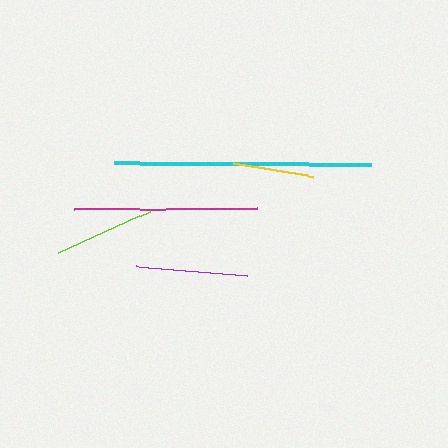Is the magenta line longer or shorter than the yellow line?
The magenta line is longer than the yellow line.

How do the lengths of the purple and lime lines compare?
The purple and lime lines are approximately the same length.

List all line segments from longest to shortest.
From longest to shortest: cyan, magenta, purple, lime, yellow.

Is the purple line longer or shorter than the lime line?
The purple line is longer than the lime line.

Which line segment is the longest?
The cyan line is the longest at approximately 258 pixels.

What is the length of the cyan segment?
The cyan segment is approximately 258 pixels long.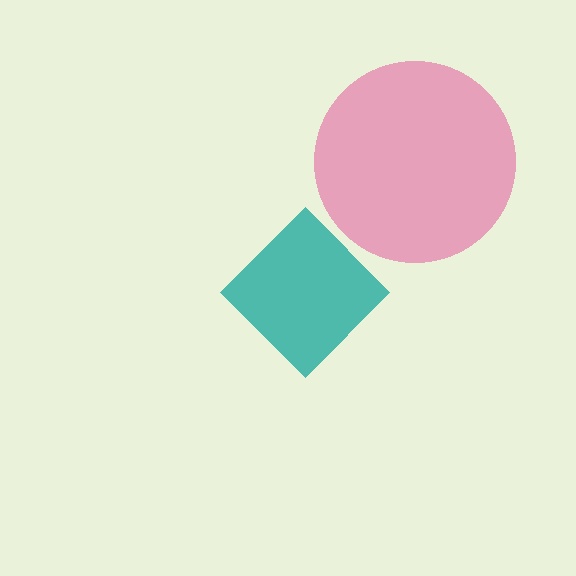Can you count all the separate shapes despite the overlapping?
Yes, there are 2 separate shapes.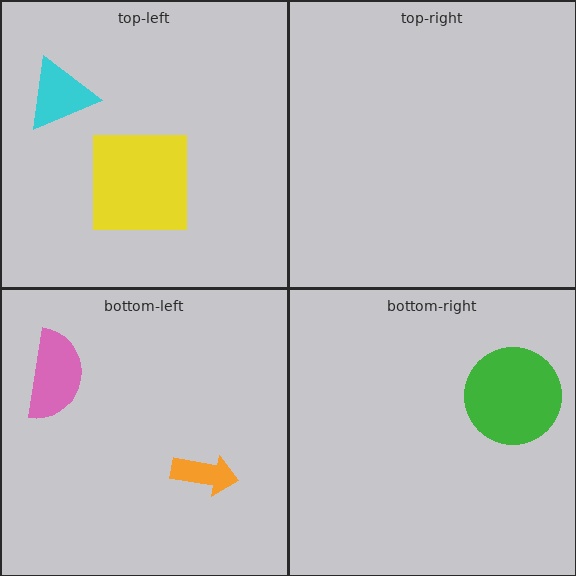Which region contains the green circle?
The bottom-right region.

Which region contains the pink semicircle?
The bottom-left region.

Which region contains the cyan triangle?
The top-left region.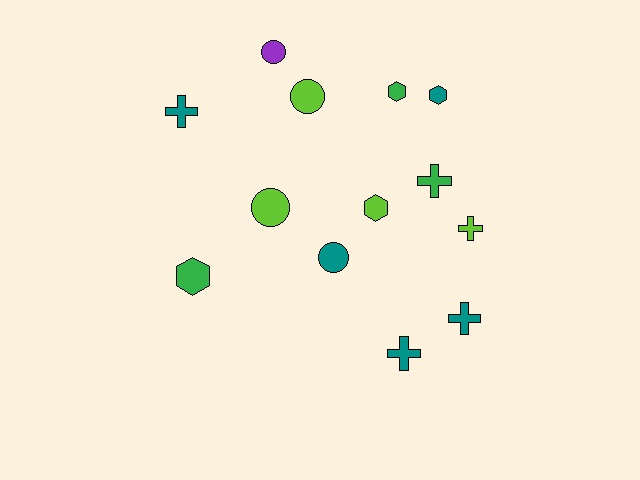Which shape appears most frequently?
Cross, with 5 objects.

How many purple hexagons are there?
There are no purple hexagons.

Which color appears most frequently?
Teal, with 5 objects.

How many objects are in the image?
There are 13 objects.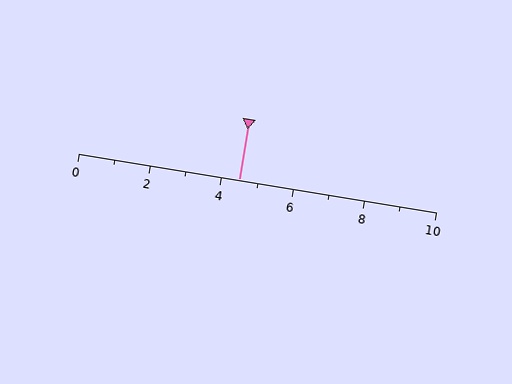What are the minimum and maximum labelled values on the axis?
The axis runs from 0 to 10.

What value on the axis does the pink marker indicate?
The marker indicates approximately 4.5.